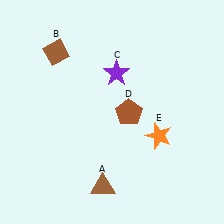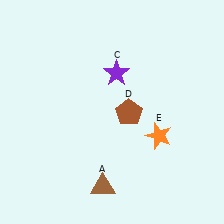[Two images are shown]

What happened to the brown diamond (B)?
The brown diamond (B) was removed in Image 2. It was in the top-left area of Image 1.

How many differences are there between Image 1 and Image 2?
There is 1 difference between the two images.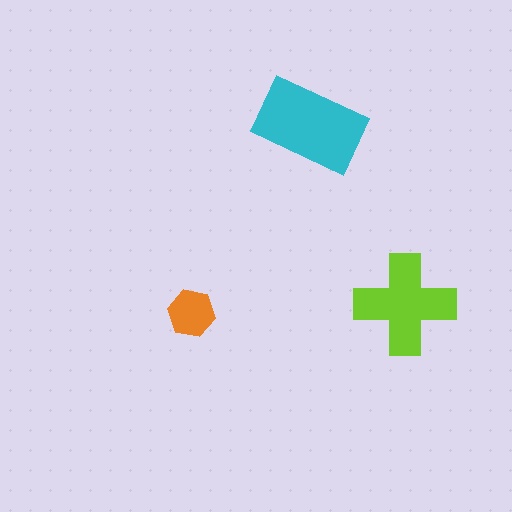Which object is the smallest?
The orange hexagon.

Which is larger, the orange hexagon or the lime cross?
The lime cross.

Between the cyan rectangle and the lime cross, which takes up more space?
The cyan rectangle.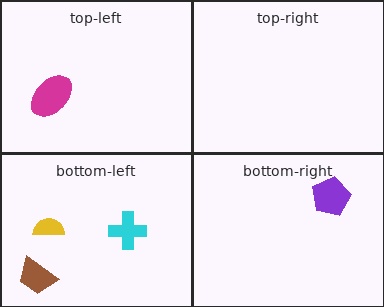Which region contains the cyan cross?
The bottom-left region.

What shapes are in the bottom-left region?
The brown trapezoid, the yellow semicircle, the cyan cross.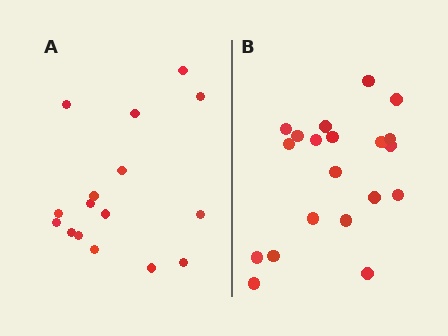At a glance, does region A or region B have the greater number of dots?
Region B (the right region) has more dots.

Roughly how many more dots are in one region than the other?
Region B has about 4 more dots than region A.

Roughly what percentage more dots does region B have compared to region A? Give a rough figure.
About 25% more.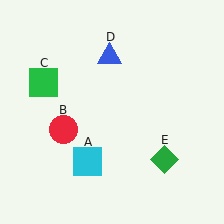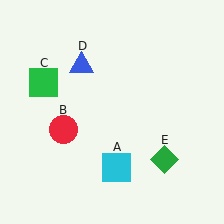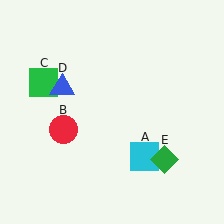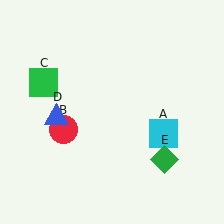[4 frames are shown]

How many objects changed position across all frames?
2 objects changed position: cyan square (object A), blue triangle (object D).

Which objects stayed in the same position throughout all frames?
Red circle (object B) and green square (object C) and green diamond (object E) remained stationary.